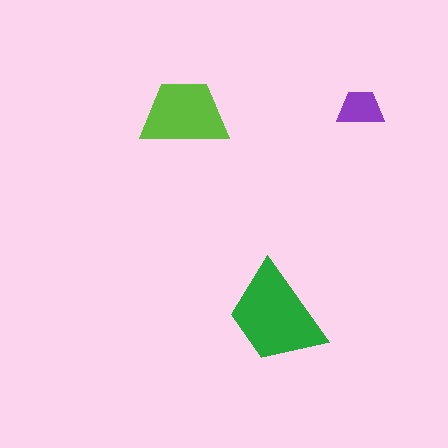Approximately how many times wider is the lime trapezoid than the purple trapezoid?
About 2 times wider.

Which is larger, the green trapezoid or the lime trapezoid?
The green one.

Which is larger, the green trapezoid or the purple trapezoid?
The green one.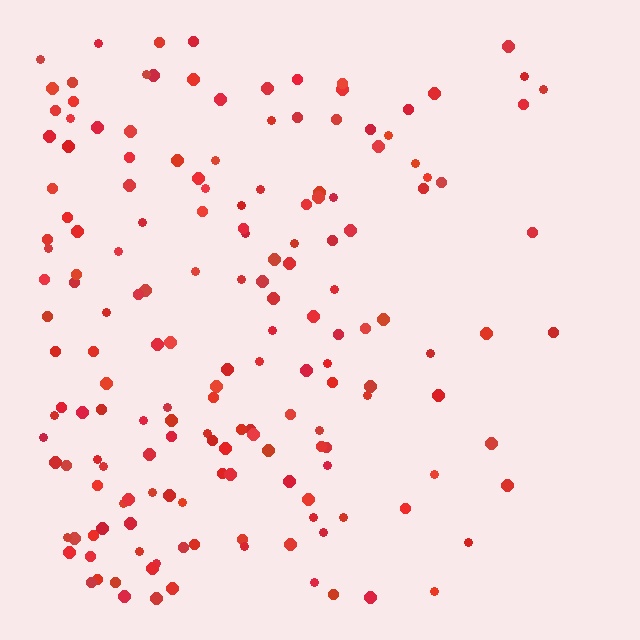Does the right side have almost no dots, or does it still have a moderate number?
Still a moderate number, just noticeably fewer than the left.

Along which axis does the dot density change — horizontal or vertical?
Horizontal.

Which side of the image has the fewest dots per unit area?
The right.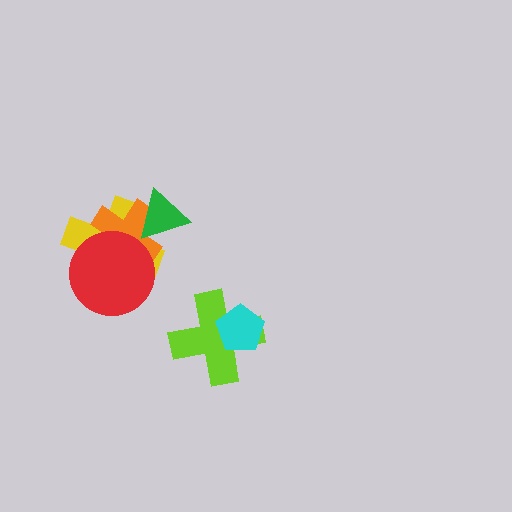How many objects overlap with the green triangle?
2 objects overlap with the green triangle.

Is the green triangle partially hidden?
No, no other shape covers it.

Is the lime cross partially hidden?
Yes, it is partially covered by another shape.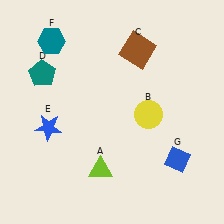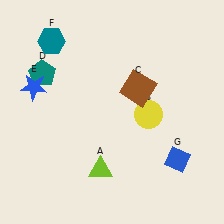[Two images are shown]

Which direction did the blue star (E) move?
The blue star (E) moved up.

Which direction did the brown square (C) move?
The brown square (C) moved down.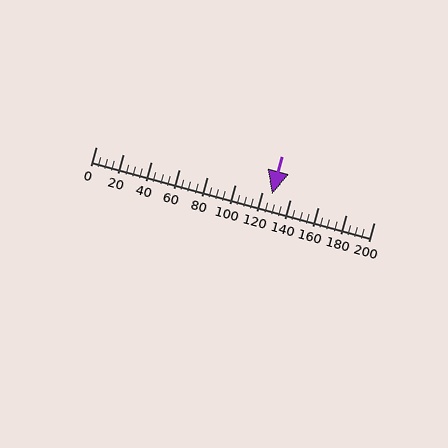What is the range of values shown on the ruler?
The ruler shows values from 0 to 200.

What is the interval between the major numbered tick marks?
The major tick marks are spaced 20 units apart.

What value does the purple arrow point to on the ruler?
The purple arrow points to approximately 127.